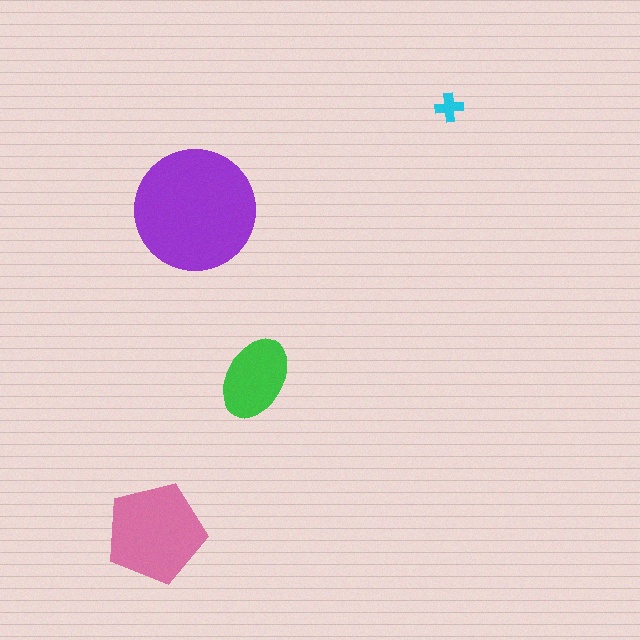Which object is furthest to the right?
The cyan cross is rightmost.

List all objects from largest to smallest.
The purple circle, the pink pentagon, the green ellipse, the cyan cross.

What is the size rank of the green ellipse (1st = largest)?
3rd.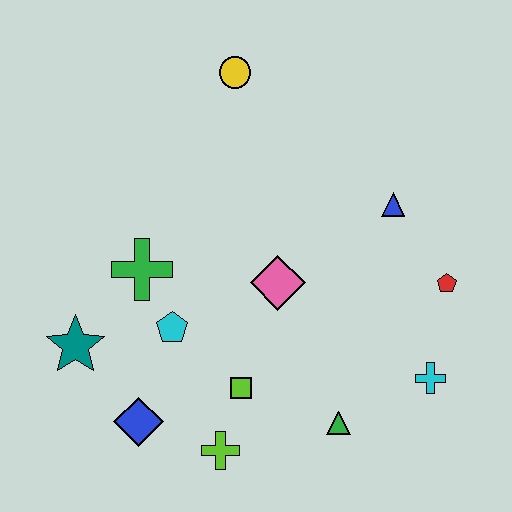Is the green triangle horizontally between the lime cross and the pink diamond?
No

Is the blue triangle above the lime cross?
Yes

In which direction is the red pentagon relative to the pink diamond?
The red pentagon is to the right of the pink diamond.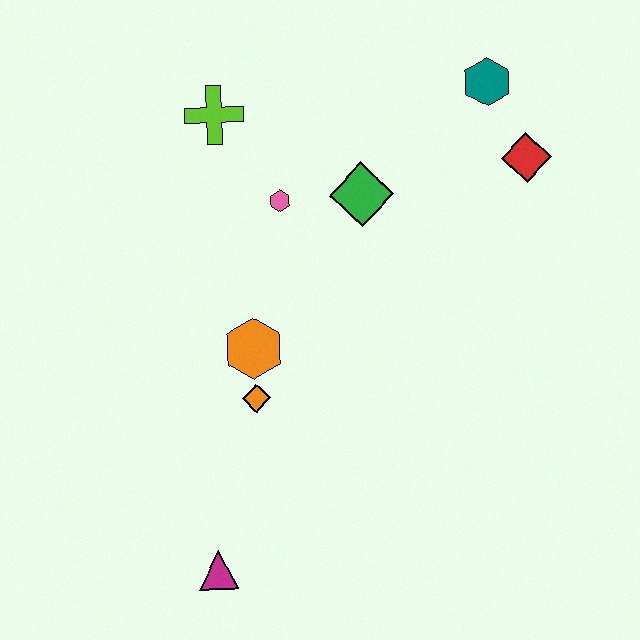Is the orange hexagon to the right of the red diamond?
No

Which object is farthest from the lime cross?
The magenta triangle is farthest from the lime cross.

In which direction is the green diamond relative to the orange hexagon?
The green diamond is above the orange hexagon.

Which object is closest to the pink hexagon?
The green diamond is closest to the pink hexagon.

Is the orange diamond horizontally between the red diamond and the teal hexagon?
No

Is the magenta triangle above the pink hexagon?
No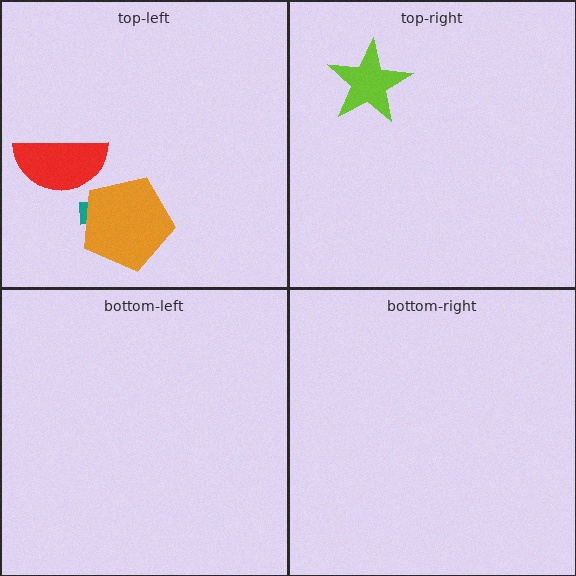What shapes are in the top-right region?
The lime star.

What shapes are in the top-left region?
The teal arrow, the red semicircle, the orange pentagon.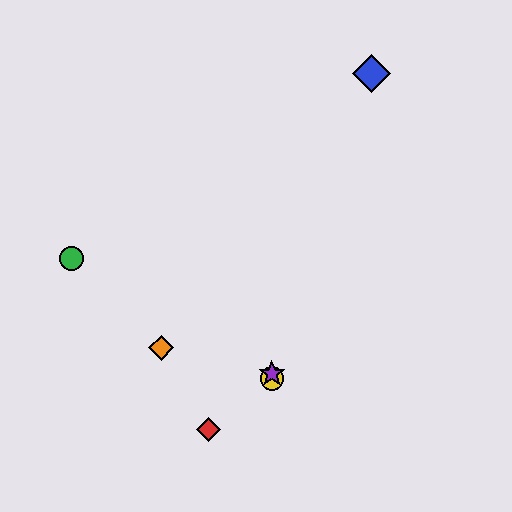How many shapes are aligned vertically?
2 shapes (the yellow circle, the purple star) are aligned vertically.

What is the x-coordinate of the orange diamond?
The orange diamond is at x≈161.